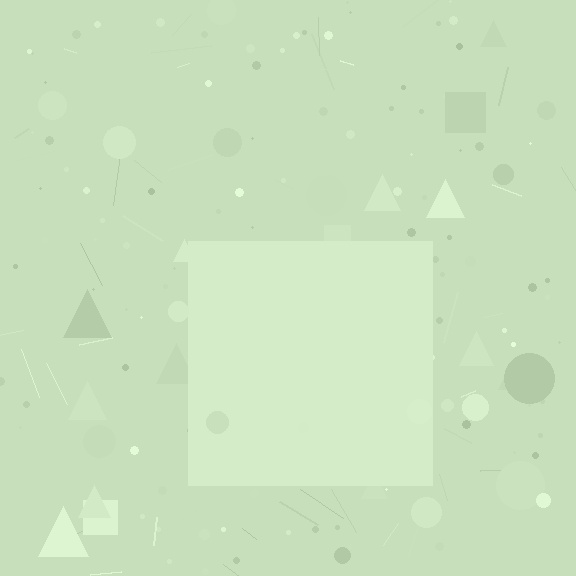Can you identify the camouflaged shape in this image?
The camouflaged shape is a square.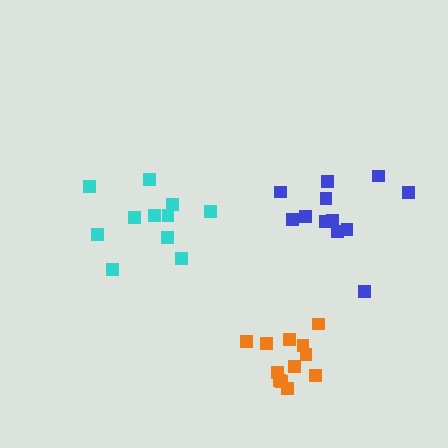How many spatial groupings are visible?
There are 3 spatial groupings.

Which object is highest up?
The blue cluster is topmost.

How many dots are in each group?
Group 1: 12 dots, Group 2: 11 dots, Group 3: 12 dots (35 total).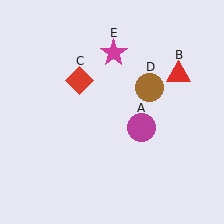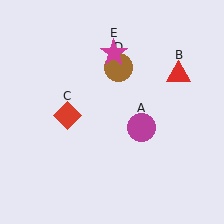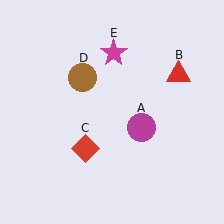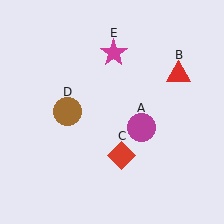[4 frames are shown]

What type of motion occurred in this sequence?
The red diamond (object C), brown circle (object D) rotated counterclockwise around the center of the scene.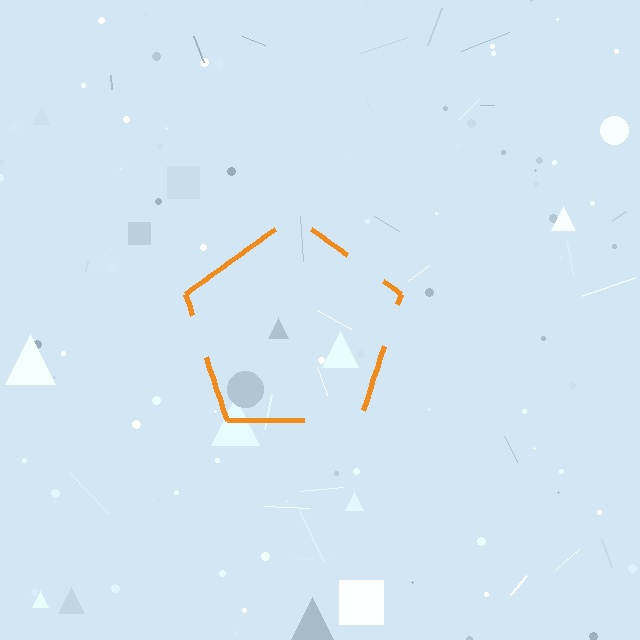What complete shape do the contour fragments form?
The contour fragments form a pentagon.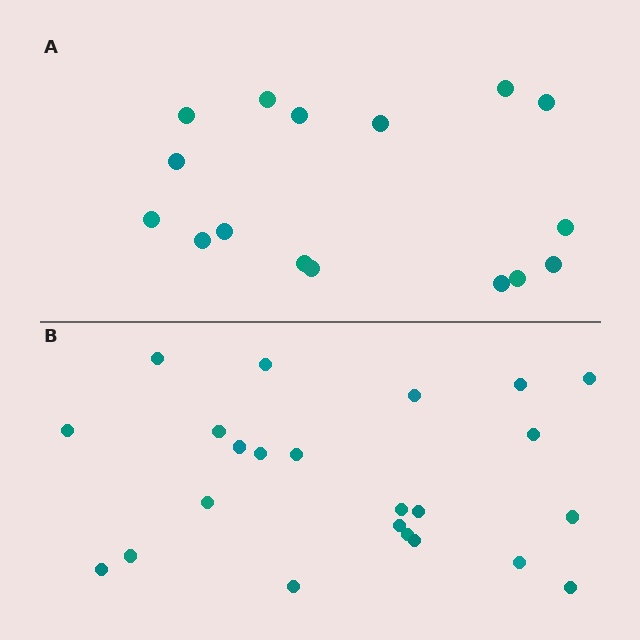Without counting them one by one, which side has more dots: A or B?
Region B (the bottom region) has more dots.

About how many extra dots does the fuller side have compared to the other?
Region B has roughly 8 or so more dots than region A.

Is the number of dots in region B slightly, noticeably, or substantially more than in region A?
Region B has noticeably more, but not dramatically so. The ratio is roughly 1.4 to 1.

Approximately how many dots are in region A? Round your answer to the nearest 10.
About 20 dots. (The exact count is 16, which rounds to 20.)